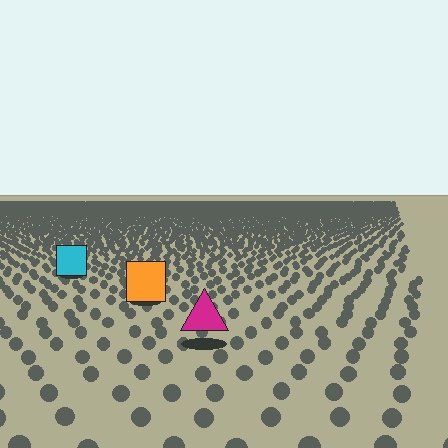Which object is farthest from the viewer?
The cyan square is farthest from the viewer. It appears smaller and the ground texture around it is denser.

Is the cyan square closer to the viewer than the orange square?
No. The orange square is closer — you can tell from the texture gradient: the ground texture is coarser near it.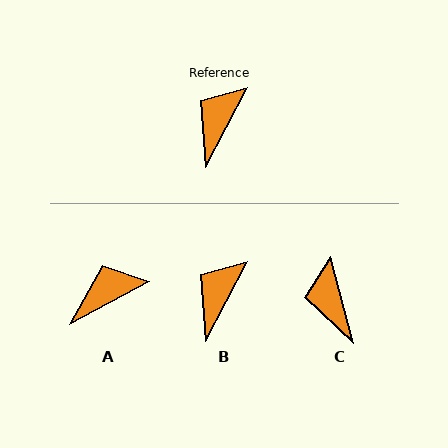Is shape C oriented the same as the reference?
No, it is off by about 42 degrees.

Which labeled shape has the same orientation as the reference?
B.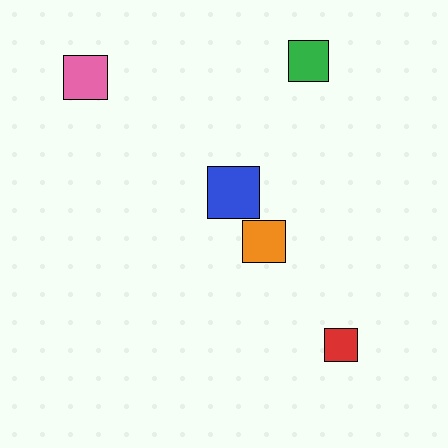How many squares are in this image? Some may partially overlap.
There are 5 squares.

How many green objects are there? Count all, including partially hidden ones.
There is 1 green object.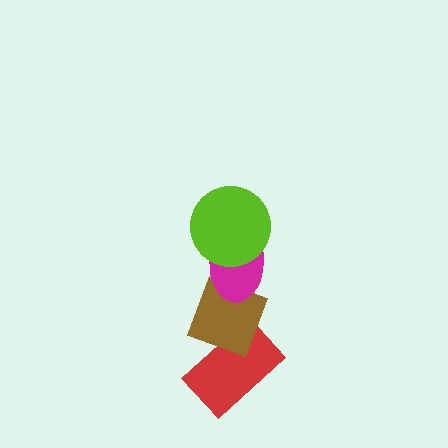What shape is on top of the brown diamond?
The magenta ellipse is on top of the brown diamond.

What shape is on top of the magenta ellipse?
The lime circle is on top of the magenta ellipse.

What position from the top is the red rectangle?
The red rectangle is 4th from the top.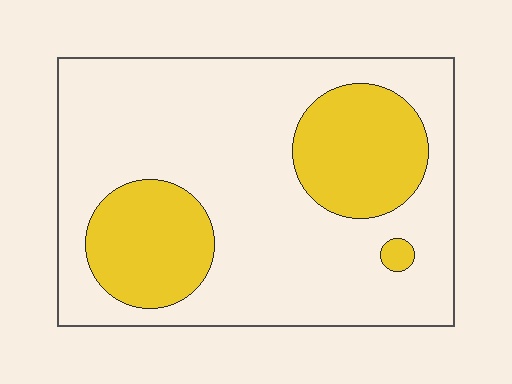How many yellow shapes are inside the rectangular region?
3.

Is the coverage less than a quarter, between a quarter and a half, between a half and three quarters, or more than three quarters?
Between a quarter and a half.